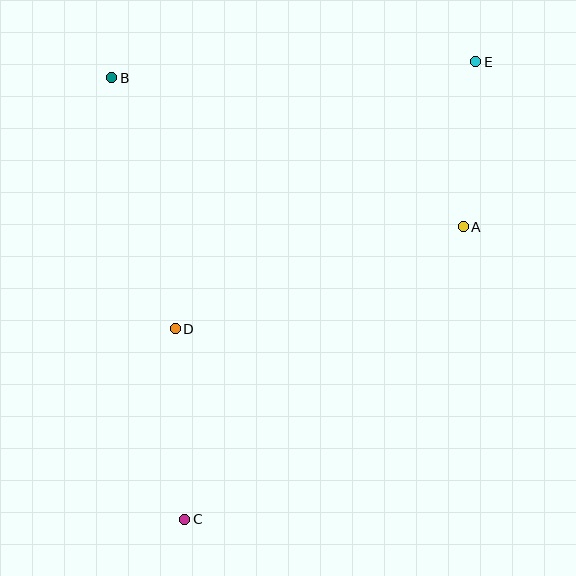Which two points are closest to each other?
Points A and E are closest to each other.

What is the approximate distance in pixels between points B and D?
The distance between B and D is approximately 259 pixels.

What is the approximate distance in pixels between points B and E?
The distance between B and E is approximately 364 pixels.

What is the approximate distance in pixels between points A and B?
The distance between A and B is approximately 382 pixels.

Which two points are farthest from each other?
Points C and E are farthest from each other.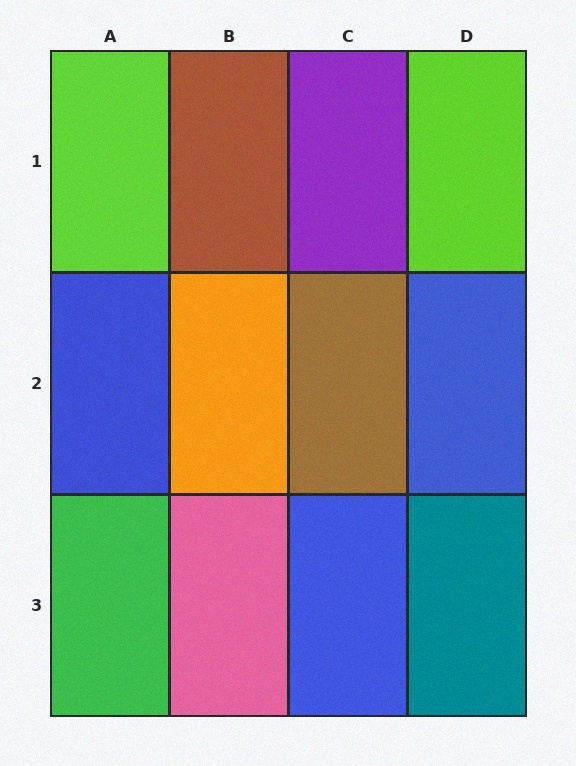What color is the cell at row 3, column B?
Pink.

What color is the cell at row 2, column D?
Blue.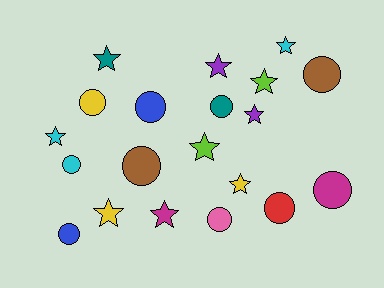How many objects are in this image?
There are 20 objects.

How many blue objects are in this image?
There are 2 blue objects.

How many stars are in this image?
There are 10 stars.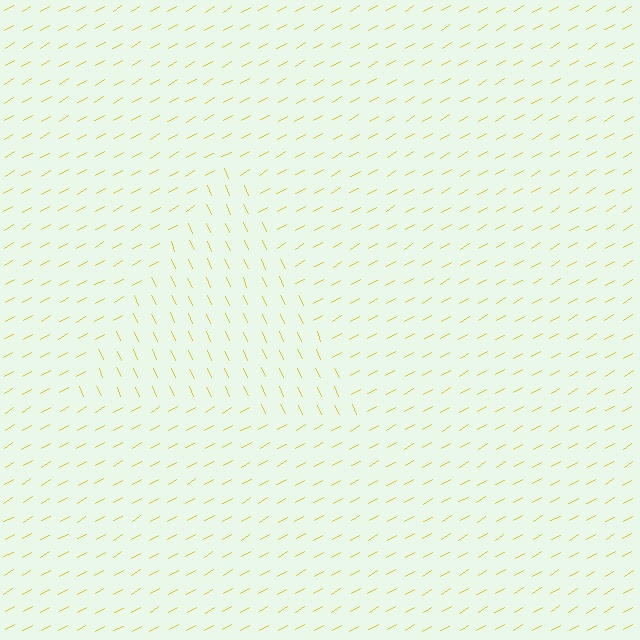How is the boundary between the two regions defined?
The boundary is defined purely by a change in line orientation (approximately 84 degrees difference). All lines are the same color and thickness.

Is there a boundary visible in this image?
Yes, there is a texture boundary formed by a change in line orientation.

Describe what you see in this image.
The image is filled with small yellow line segments. A triangle region in the image has lines oriented differently from the surrounding lines, creating a visible texture boundary.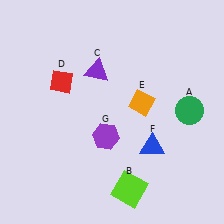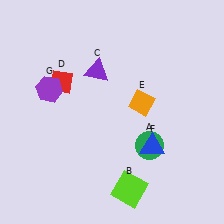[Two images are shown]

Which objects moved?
The objects that moved are: the green circle (A), the purple hexagon (G).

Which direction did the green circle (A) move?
The green circle (A) moved left.